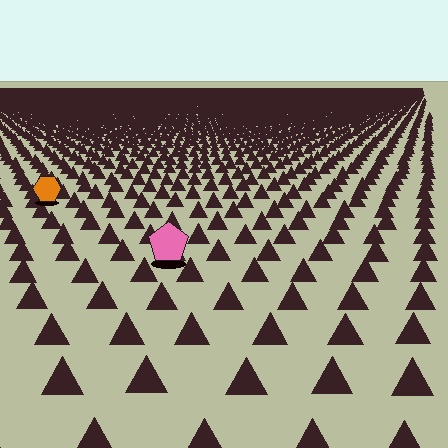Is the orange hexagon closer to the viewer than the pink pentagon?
No. The pink pentagon is closer — you can tell from the texture gradient: the ground texture is coarser near it.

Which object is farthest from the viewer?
The orange hexagon is farthest from the viewer. It appears smaller and the ground texture around it is denser.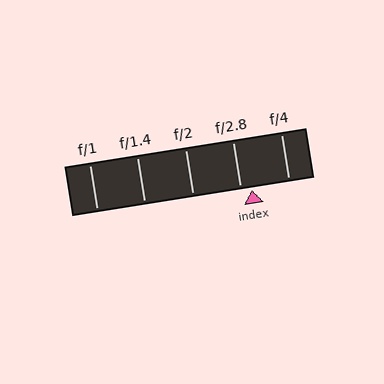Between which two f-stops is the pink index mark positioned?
The index mark is between f/2.8 and f/4.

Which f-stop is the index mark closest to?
The index mark is closest to f/2.8.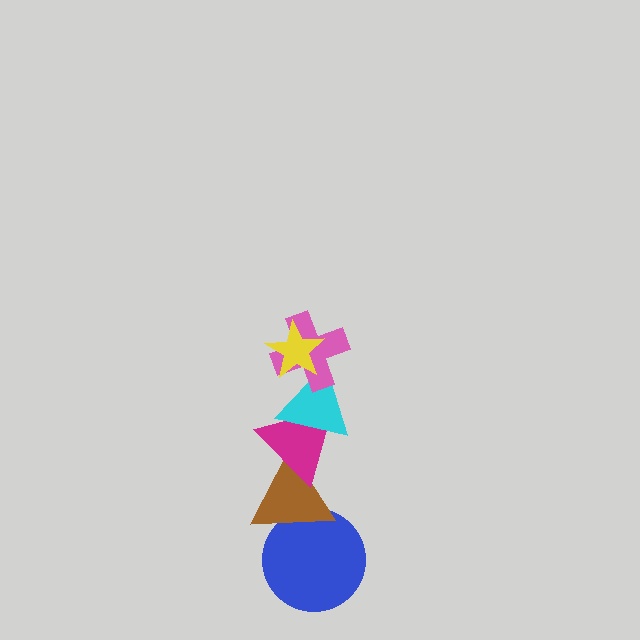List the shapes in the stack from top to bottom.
From top to bottom: the yellow star, the pink cross, the cyan triangle, the magenta triangle, the brown triangle, the blue circle.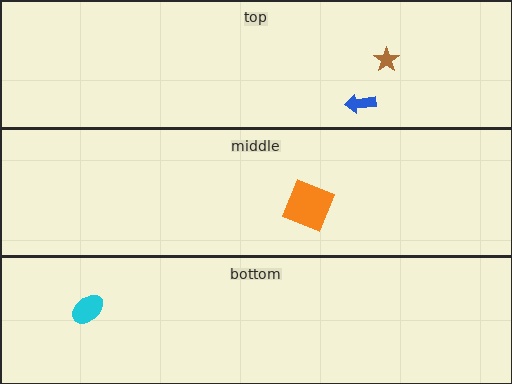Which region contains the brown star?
The top region.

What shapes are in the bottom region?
The cyan ellipse.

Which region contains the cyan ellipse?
The bottom region.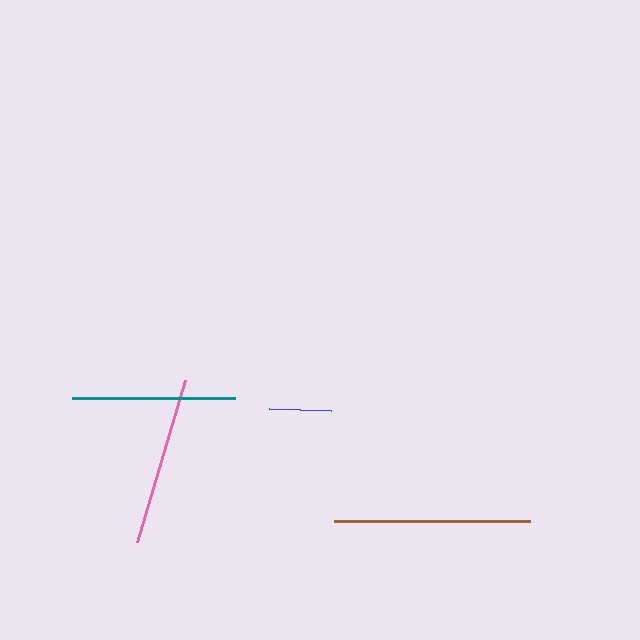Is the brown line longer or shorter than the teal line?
The brown line is longer than the teal line.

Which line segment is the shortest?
The blue line is the shortest at approximately 62 pixels.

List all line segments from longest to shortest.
From longest to shortest: brown, pink, teal, blue.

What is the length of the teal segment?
The teal segment is approximately 163 pixels long.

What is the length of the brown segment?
The brown segment is approximately 196 pixels long.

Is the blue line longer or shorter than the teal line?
The teal line is longer than the blue line.